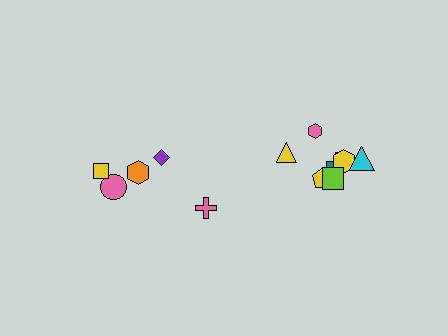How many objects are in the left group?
There are 5 objects.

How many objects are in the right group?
There are 7 objects.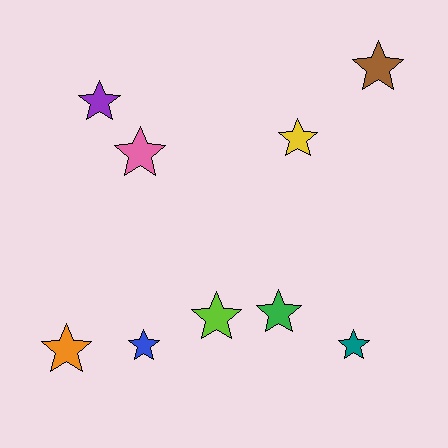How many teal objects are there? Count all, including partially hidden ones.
There is 1 teal object.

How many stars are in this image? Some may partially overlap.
There are 9 stars.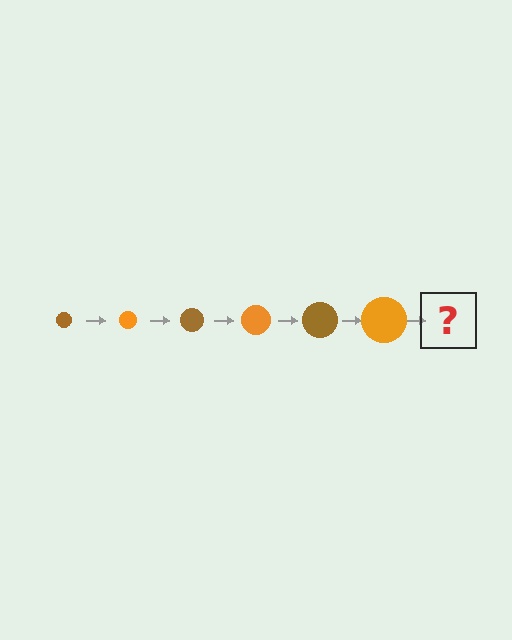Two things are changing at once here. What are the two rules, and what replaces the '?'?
The two rules are that the circle grows larger each step and the color cycles through brown and orange. The '?' should be a brown circle, larger than the previous one.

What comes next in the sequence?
The next element should be a brown circle, larger than the previous one.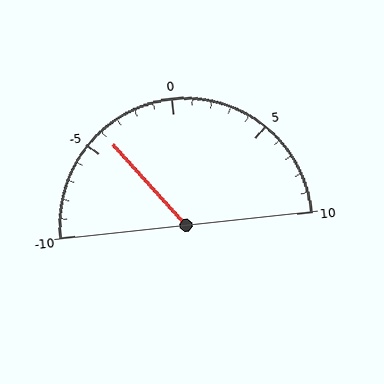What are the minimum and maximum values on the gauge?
The gauge ranges from -10 to 10.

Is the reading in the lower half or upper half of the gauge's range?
The reading is in the lower half of the range (-10 to 10).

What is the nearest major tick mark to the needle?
The nearest major tick mark is -5.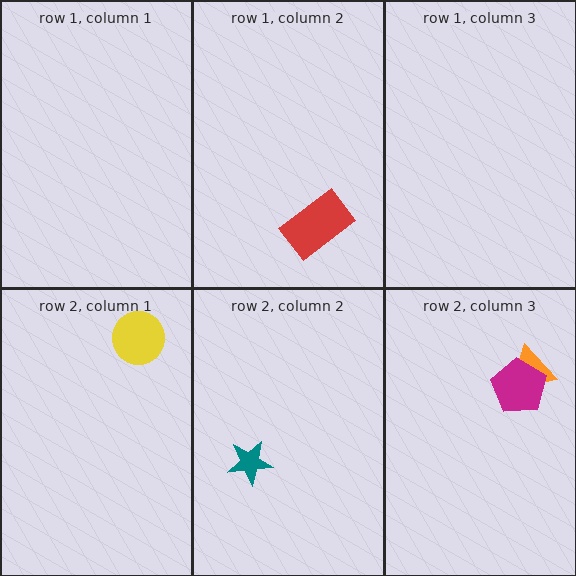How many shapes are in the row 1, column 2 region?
1.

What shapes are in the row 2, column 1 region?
The yellow circle.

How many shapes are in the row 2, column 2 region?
1.